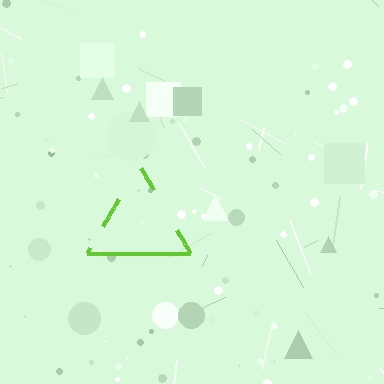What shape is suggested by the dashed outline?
The dashed outline suggests a triangle.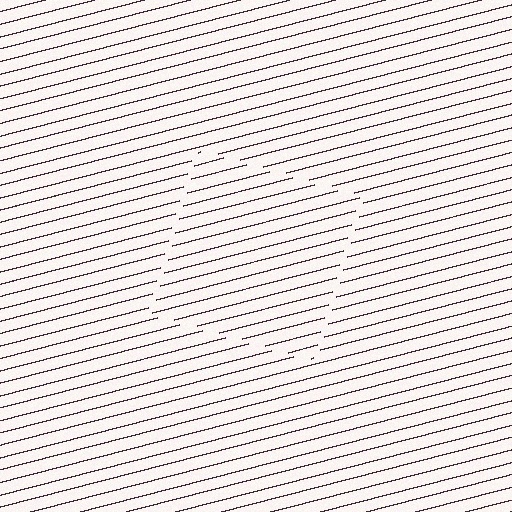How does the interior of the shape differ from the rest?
The interior of the shape contains the same grating, shifted by half a period — the contour is defined by the phase discontinuity where line-ends from the inner and outer gratings abut.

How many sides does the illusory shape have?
4 sides — the line-ends trace a square.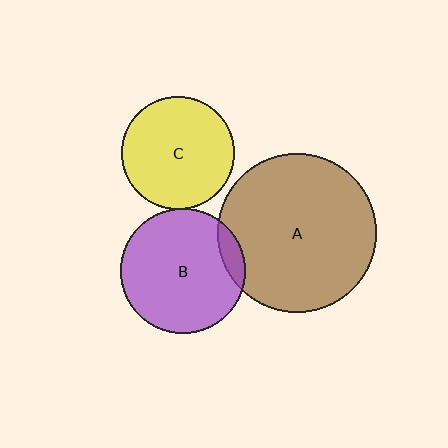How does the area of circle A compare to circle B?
Approximately 1.6 times.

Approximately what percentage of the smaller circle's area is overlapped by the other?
Approximately 5%.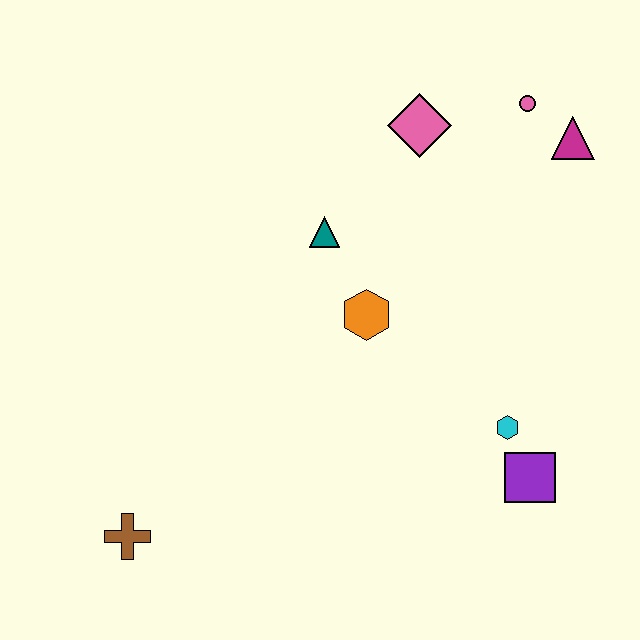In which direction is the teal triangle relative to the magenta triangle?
The teal triangle is to the left of the magenta triangle.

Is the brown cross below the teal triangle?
Yes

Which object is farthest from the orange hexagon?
The brown cross is farthest from the orange hexagon.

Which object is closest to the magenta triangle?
The pink circle is closest to the magenta triangle.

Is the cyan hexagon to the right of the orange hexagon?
Yes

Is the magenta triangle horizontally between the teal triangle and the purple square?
No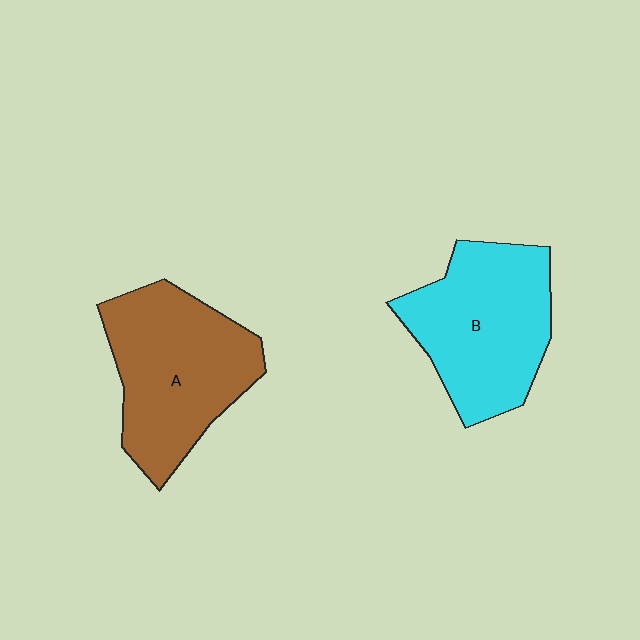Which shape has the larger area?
Shape A (brown).